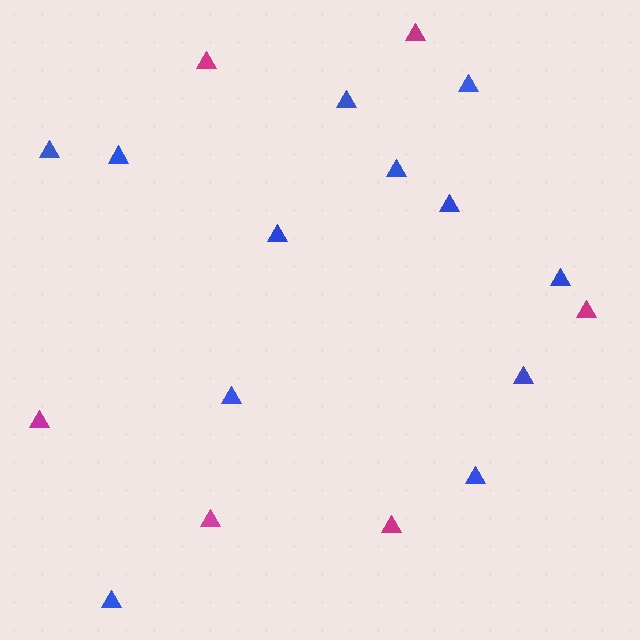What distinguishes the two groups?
There are 2 groups: one group of magenta triangles (6) and one group of blue triangles (12).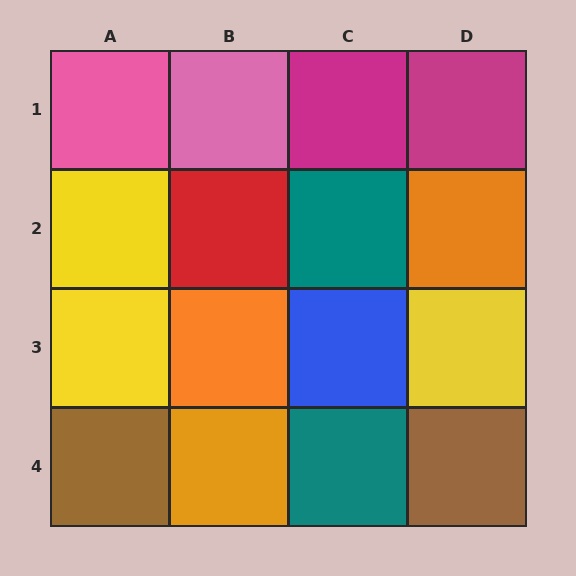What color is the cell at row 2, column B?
Red.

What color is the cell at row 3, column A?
Yellow.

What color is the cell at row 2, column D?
Orange.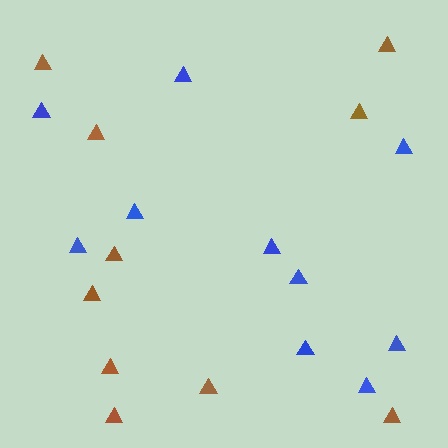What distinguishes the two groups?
There are 2 groups: one group of brown triangles (10) and one group of blue triangles (10).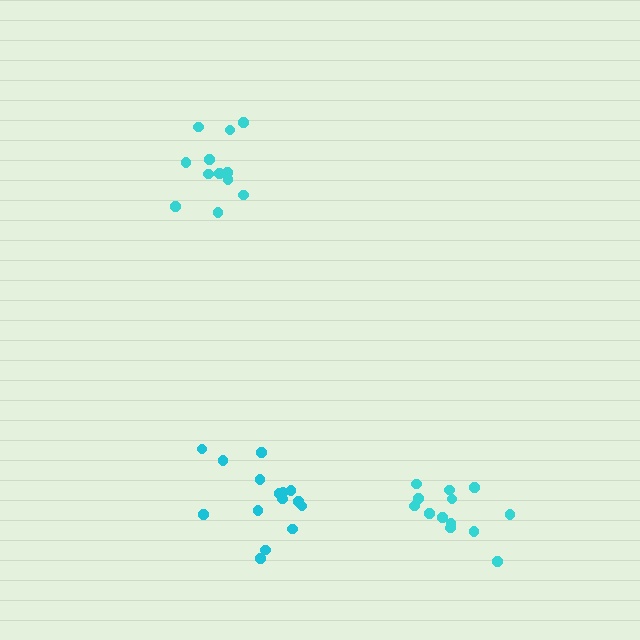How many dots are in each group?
Group 1: 12 dots, Group 2: 13 dots, Group 3: 15 dots (40 total).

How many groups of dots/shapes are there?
There are 3 groups.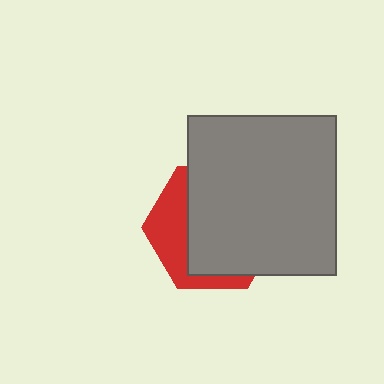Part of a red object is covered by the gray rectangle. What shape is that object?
It is a hexagon.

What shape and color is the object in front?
The object in front is a gray rectangle.